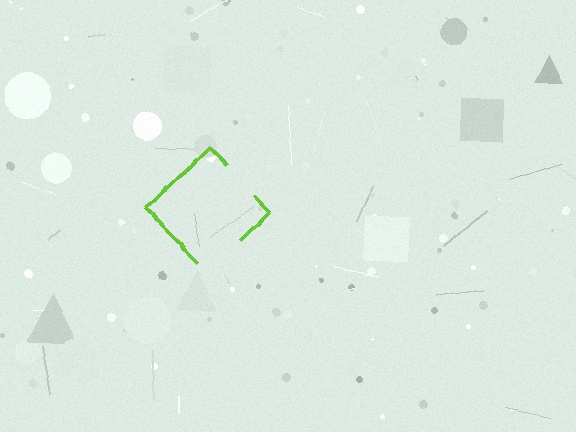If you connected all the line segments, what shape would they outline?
They would outline a diamond.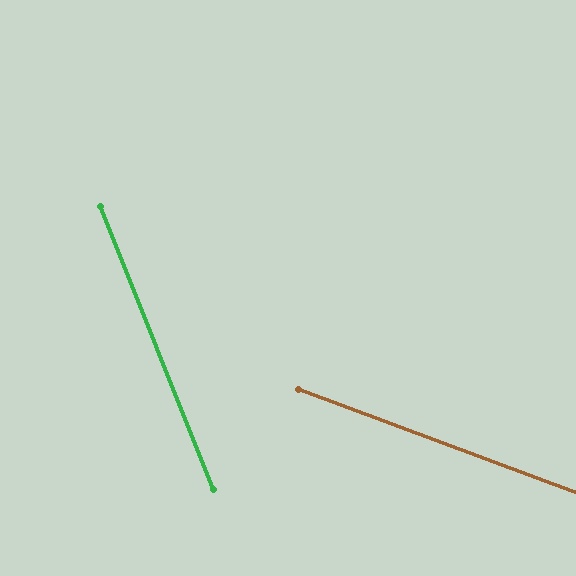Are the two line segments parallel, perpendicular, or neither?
Neither parallel nor perpendicular — they differ by about 48°.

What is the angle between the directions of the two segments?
Approximately 48 degrees.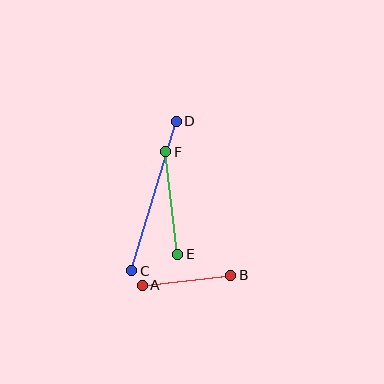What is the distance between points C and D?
The distance is approximately 156 pixels.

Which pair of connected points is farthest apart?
Points C and D are farthest apart.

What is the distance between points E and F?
The distance is approximately 103 pixels.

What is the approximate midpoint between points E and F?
The midpoint is at approximately (172, 203) pixels.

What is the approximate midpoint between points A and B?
The midpoint is at approximately (186, 280) pixels.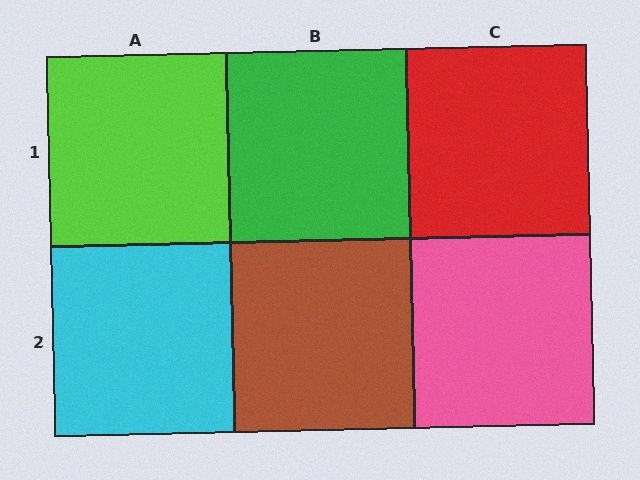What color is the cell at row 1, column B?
Green.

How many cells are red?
1 cell is red.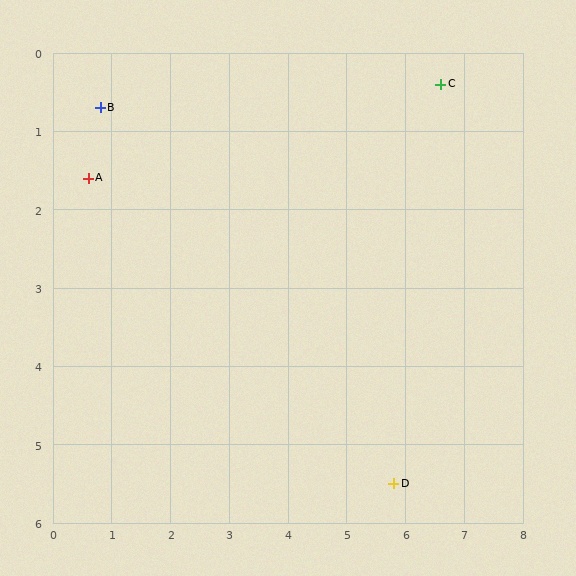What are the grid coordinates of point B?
Point B is at approximately (0.8, 0.7).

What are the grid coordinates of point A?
Point A is at approximately (0.6, 1.6).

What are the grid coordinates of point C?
Point C is at approximately (6.6, 0.4).